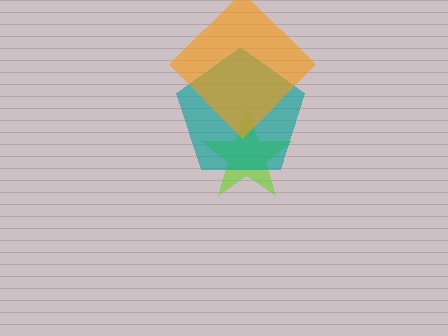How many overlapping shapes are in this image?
There are 3 overlapping shapes in the image.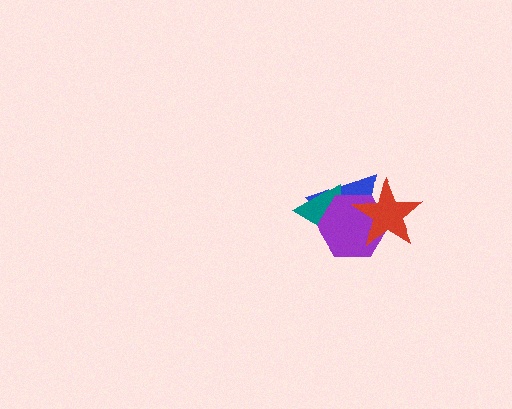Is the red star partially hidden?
No, no other shape covers it.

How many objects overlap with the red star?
2 objects overlap with the red star.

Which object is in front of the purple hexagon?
The red star is in front of the purple hexagon.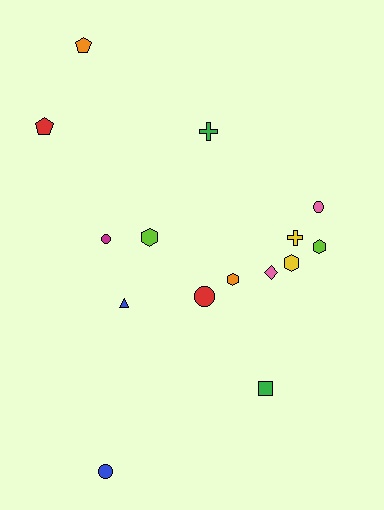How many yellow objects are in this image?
There are 2 yellow objects.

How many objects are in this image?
There are 15 objects.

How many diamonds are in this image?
There is 1 diamond.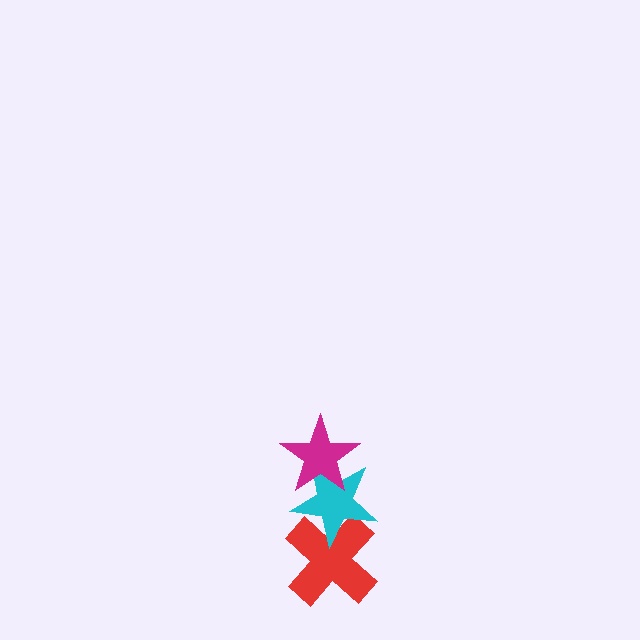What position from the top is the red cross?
The red cross is 3rd from the top.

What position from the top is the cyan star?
The cyan star is 2nd from the top.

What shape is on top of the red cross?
The cyan star is on top of the red cross.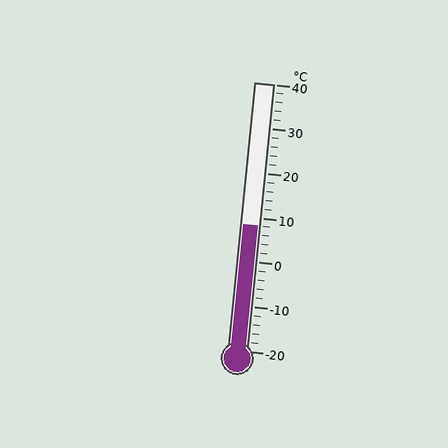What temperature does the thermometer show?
The thermometer shows approximately 8°C.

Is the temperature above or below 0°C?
The temperature is above 0°C.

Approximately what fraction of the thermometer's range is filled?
The thermometer is filled to approximately 45% of its range.